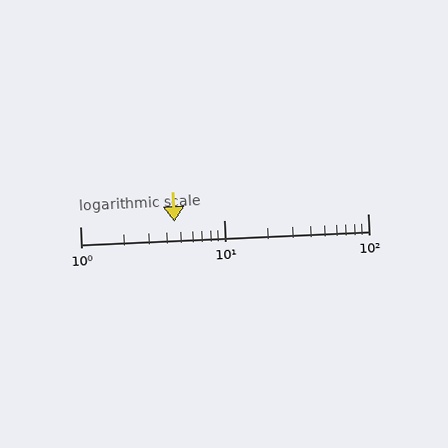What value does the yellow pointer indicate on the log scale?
The pointer indicates approximately 4.5.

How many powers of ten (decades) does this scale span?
The scale spans 2 decades, from 1 to 100.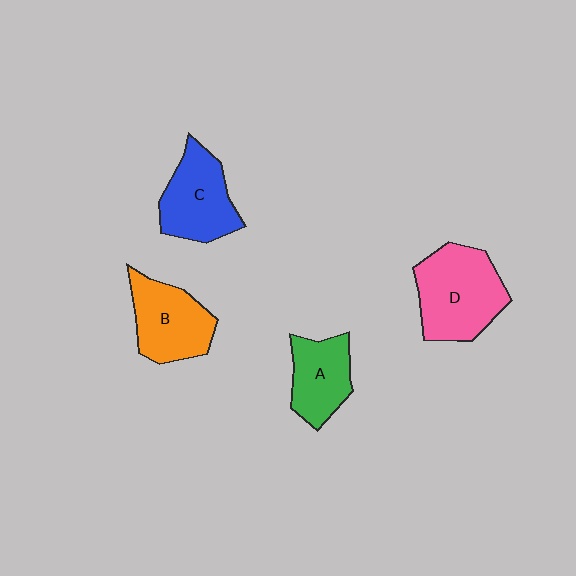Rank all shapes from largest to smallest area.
From largest to smallest: D (pink), C (blue), B (orange), A (green).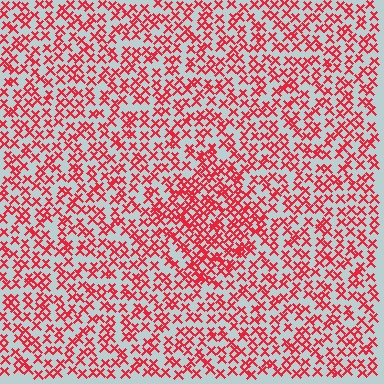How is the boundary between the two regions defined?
The boundary is defined by a change in element density (approximately 1.7x ratio). All elements are the same color, size, and shape.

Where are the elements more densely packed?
The elements are more densely packed inside the diamond boundary.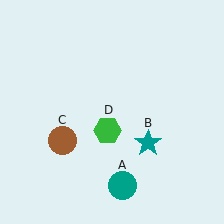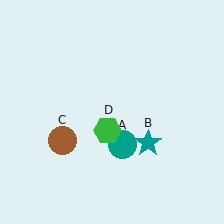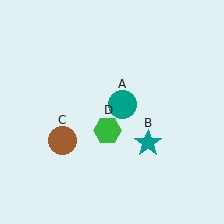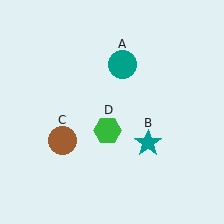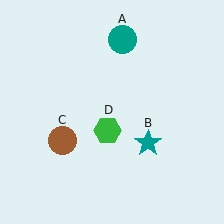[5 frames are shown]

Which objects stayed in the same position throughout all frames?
Teal star (object B) and brown circle (object C) and green hexagon (object D) remained stationary.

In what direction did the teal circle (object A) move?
The teal circle (object A) moved up.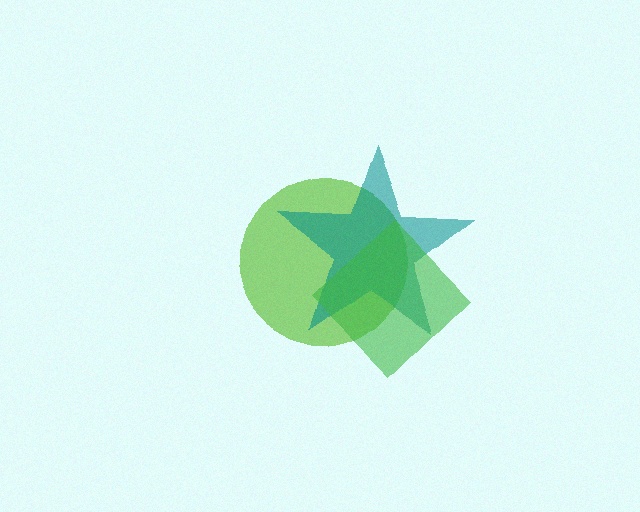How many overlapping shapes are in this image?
There are 3 overlapping shapes in the image.